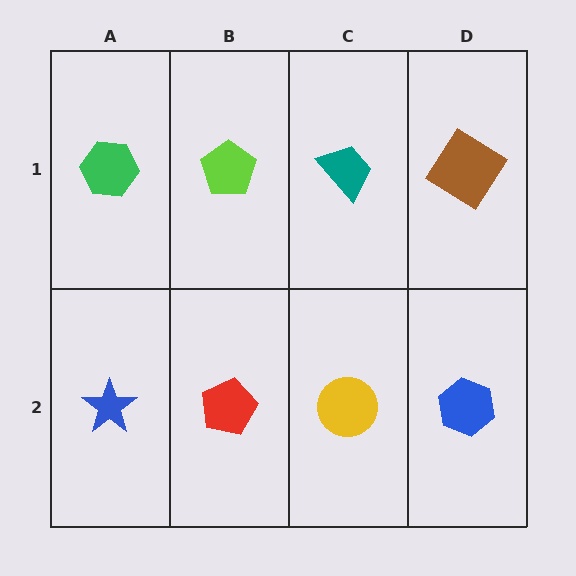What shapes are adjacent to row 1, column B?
A red pentagon (row 2, column B), a green hexagon (row 1, column A), a teal trapezoid (row 1, column C).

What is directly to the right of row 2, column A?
A red pentagon.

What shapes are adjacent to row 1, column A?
A blue star (row 2, column A), a lime pentagon (row 1, column B).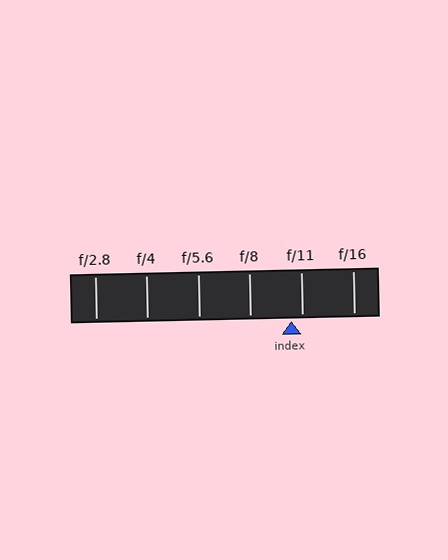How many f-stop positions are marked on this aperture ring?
There are 6 f-stop positions marked.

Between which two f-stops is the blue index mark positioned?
The index mark is between f/8 and f/11.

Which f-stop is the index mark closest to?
The index mark is closest to f/11.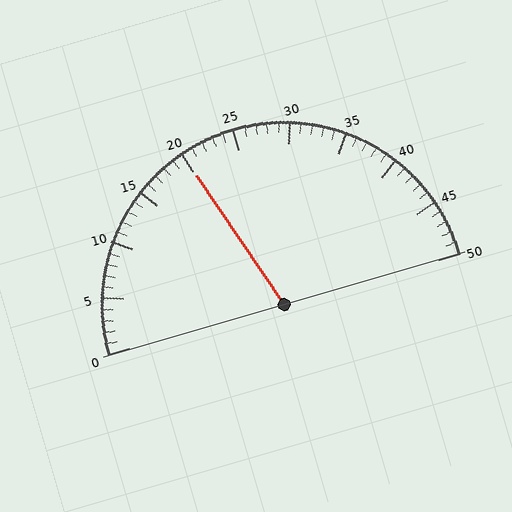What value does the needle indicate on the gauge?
The needle indicates approximately 20.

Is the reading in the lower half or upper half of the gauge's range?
The reading is in the lower half of the range (0 to 50).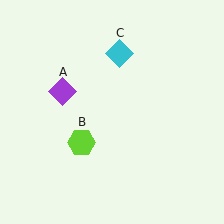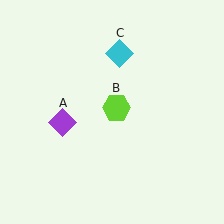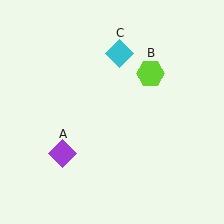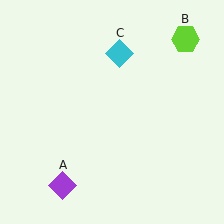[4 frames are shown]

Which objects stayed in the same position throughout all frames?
Cyan diamond (object C) remained stationary.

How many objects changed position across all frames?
2 objects changed position: purple diamond (object A), lime hexagon (object B).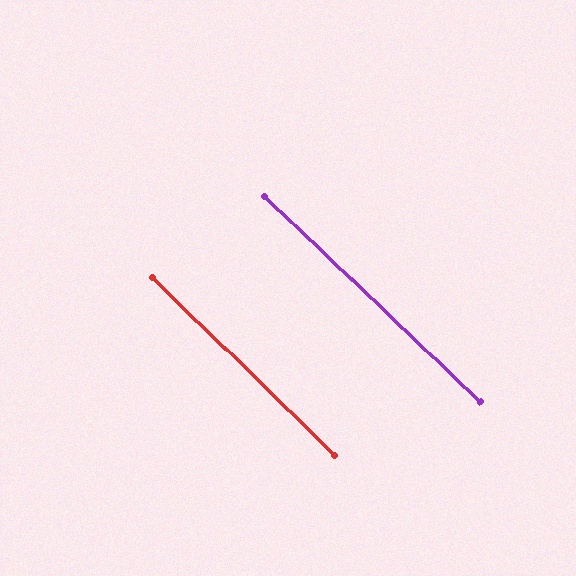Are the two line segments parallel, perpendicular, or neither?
Parallel — their directions differ by only 0.6°.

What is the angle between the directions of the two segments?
Approximately 1 degree.